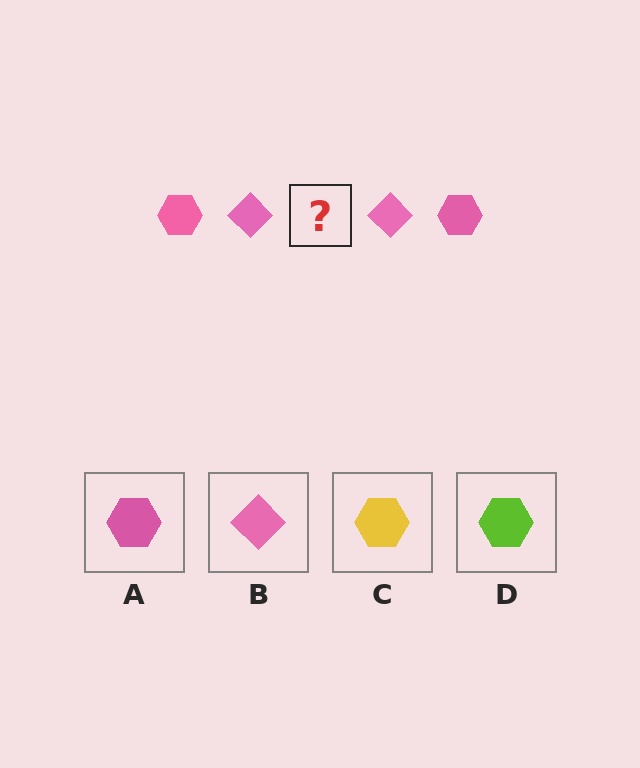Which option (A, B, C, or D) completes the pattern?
A.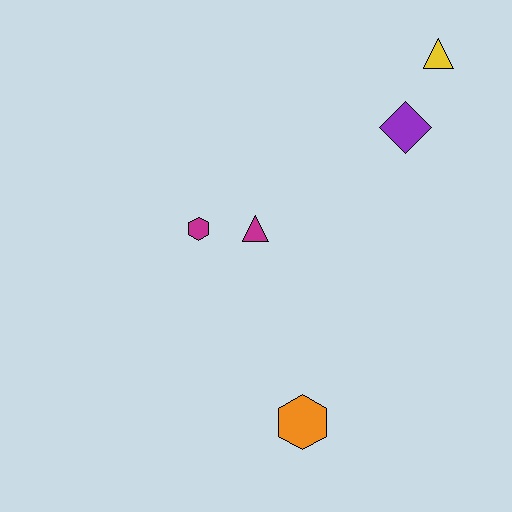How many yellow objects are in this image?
There is 1 yellow object.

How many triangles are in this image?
There are 2 triangles.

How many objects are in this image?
There are 5 objects.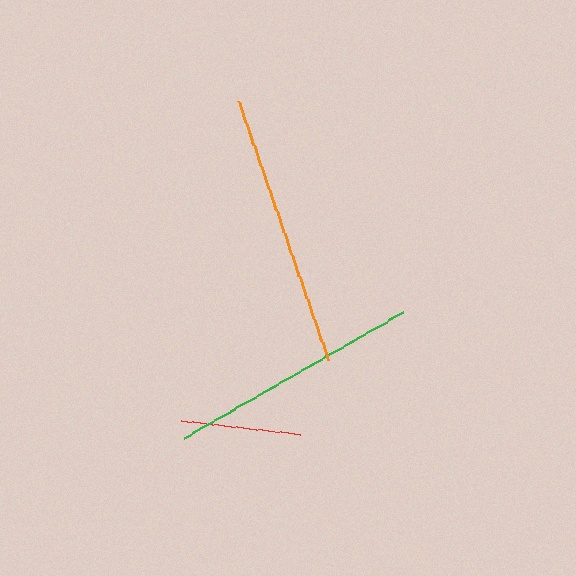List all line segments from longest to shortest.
From longest to shortest: orange, green, red.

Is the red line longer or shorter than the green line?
The green line is longer than the red line.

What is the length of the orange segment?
The orange segment is approximately 273 pixels long.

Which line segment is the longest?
The orange line is the longest at approximately 273 pixels.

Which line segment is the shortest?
The red line is the shortest at approximately 120 pixels.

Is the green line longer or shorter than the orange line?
The orange line is longer than the green line.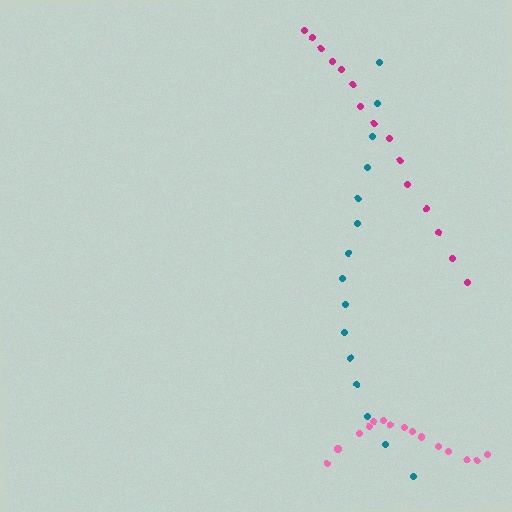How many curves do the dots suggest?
There are 3 distinct paths.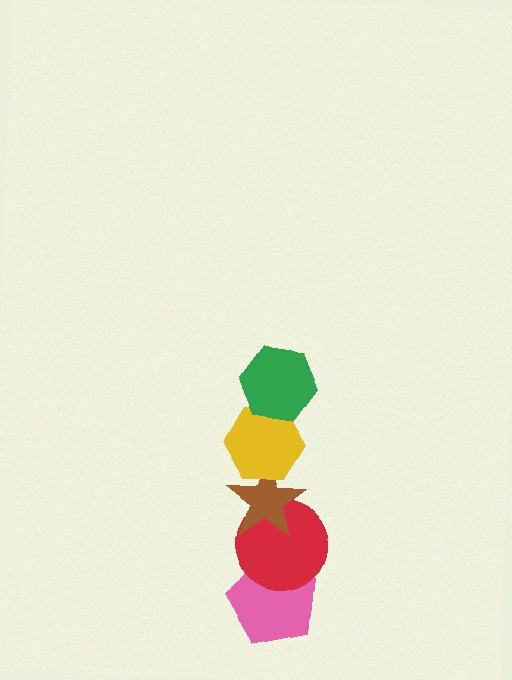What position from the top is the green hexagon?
The green hexagon is 1st from the top.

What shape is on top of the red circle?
The brown star is on top of the red circle.